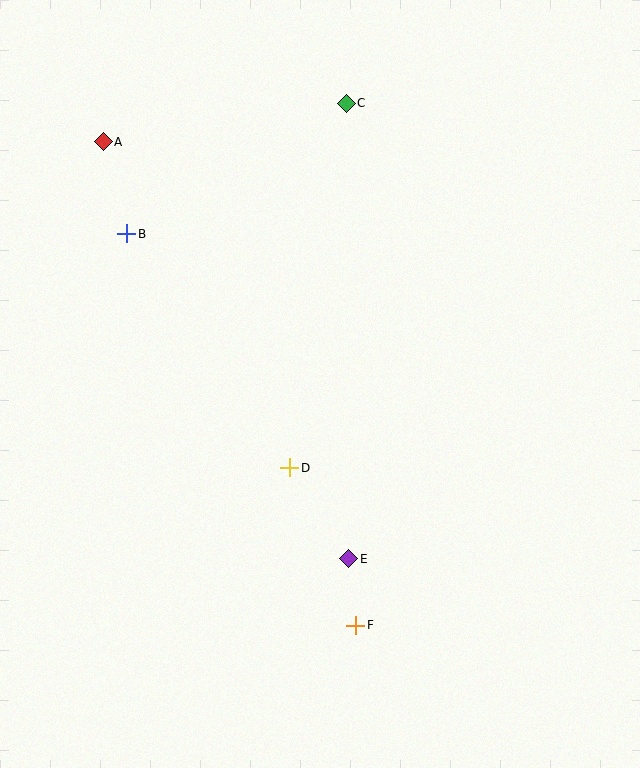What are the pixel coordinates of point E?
Point E is at (349, 559).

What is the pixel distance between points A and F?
The distance between A and F is 545 pixels.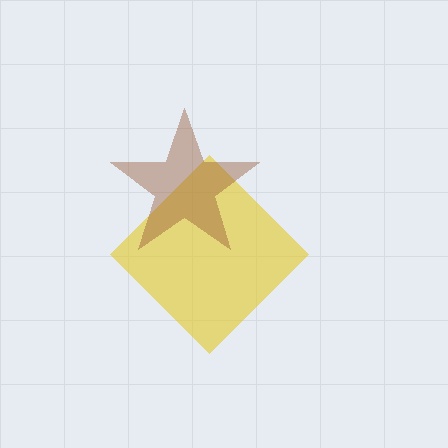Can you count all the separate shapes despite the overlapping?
Yes, there are 2 separate shapes.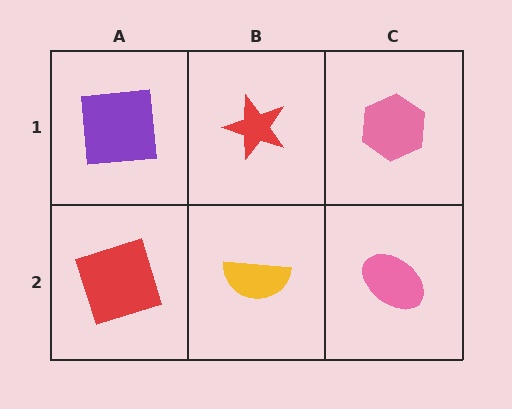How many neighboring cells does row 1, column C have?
2.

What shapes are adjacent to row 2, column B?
A red star (row 1, column B), a red square (row 2, column A), a pink ellipse (row 2, column C).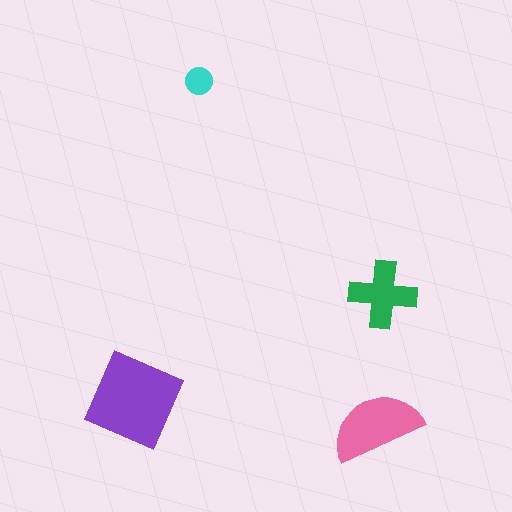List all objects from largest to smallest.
The purple square, the pink semicircle, the green cross, the cyan circle.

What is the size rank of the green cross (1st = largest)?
3rd.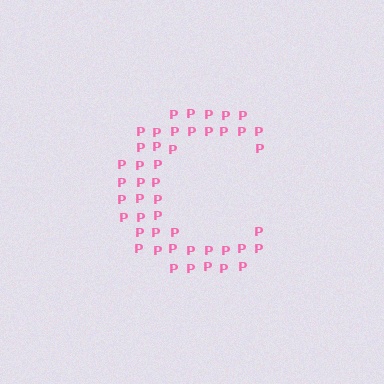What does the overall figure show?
The overall figure shows the letter C.